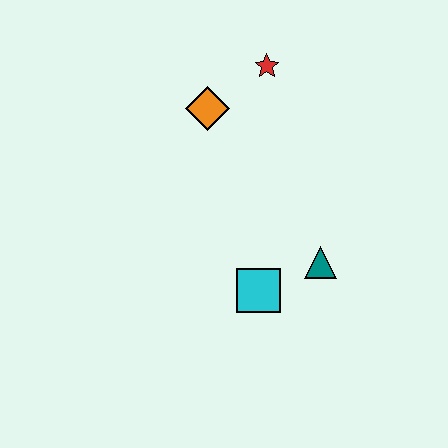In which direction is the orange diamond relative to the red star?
The orange diamond is to the left of the red star.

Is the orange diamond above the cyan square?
Yes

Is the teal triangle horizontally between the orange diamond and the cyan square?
No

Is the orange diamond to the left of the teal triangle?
Yes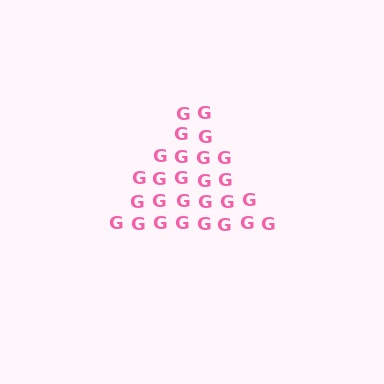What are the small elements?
The small elements are letter G's.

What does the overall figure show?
The overall figure shows a triangle.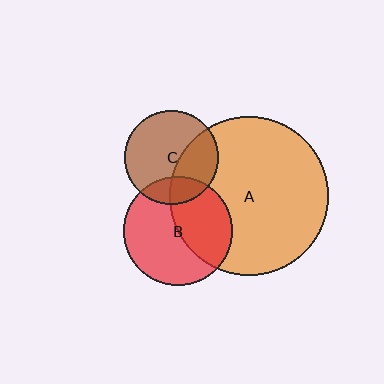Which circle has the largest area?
Circle A (orange).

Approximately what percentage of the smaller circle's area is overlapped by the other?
Approximately 45%.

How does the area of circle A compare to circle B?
Approximately 2.1 times.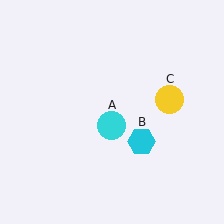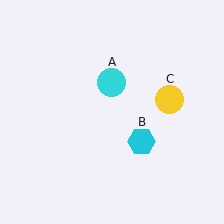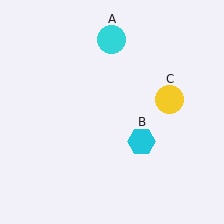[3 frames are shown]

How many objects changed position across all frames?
1 object changed position: cyan circle (object A).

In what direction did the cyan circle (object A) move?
The cyan circle (object A) moved up.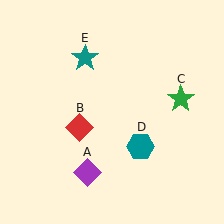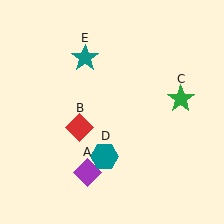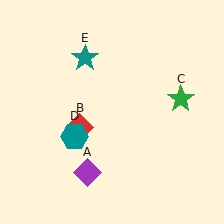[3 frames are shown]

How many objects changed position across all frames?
1 object changed position: teal hexagon (object D).